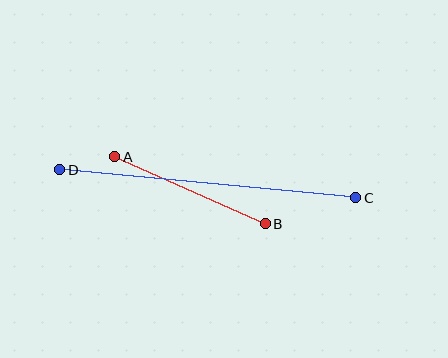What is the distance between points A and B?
The distance is approximately 164 pixels.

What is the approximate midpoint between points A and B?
The midpoint is at approximately (190, 190) pixels.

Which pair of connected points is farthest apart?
Points C and D are farthest apart.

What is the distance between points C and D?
The distance is approximately 297 pixels.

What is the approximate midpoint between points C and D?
The midpoint is at approximately (208, 184) pixels.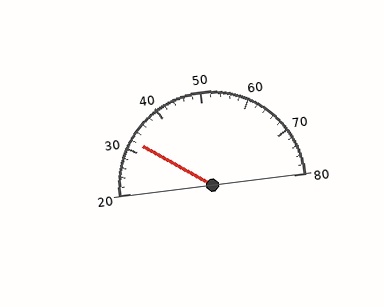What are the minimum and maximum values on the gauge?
The gauge ranges from 20 to 80.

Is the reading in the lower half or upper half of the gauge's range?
The reading is in the lower half of the range (20 to 80).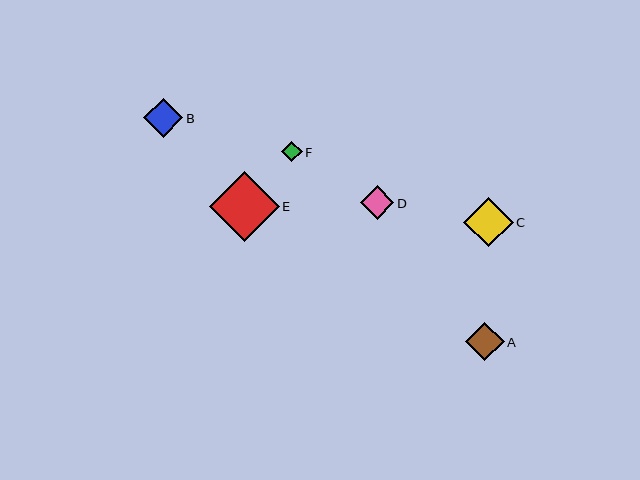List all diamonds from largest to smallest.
From largest to smallest: E, C, A, B, D, F.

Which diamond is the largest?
Diamond E is the largest with a size of approximately 70 pixels.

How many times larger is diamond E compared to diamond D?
Diamond E is approximately 2.1 times the size of diamond D.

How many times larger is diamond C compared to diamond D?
Diamond C is approximately 1.5 times the size of diamond D.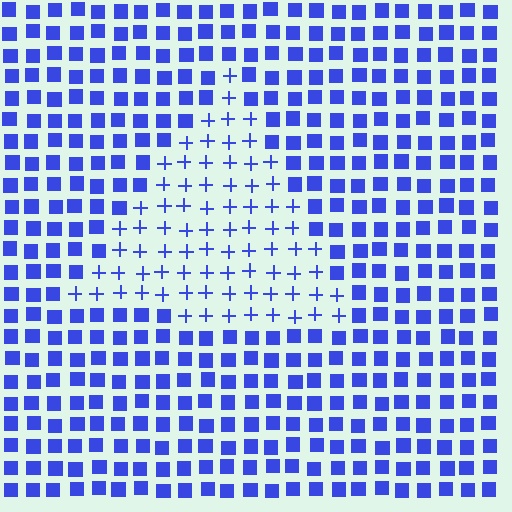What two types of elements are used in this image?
The image uses plus signs inside the triangle region and squares outside it.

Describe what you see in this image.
The image is filled with small blue elements arranged in a uniform grid. A triangle-shaped region contains plus signs, while the surrounding area contains squares. The boundary is defined purely by the change in element shape.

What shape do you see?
I see a triangle.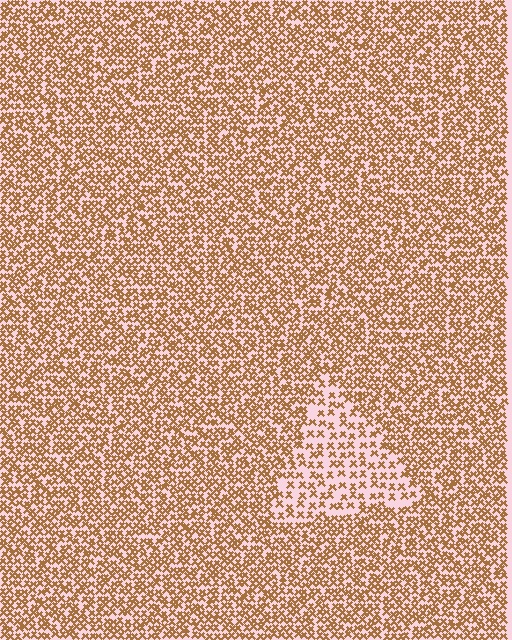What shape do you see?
I see a triangle.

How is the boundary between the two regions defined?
The boundary is defined by a change in element density (approximately 1.9x ratio). All elements are the same color, size, and shape.